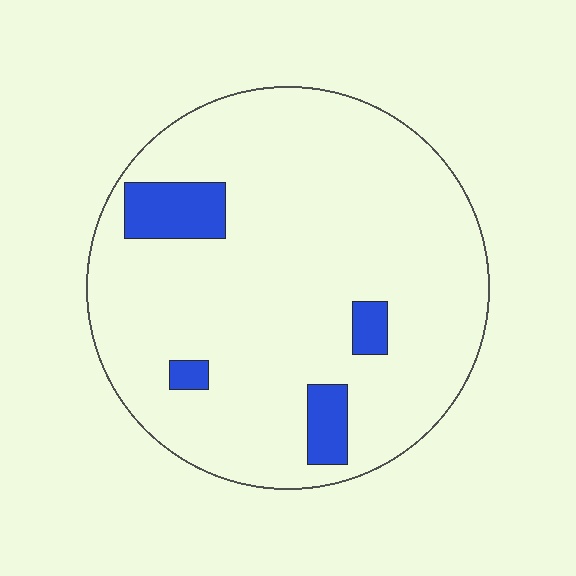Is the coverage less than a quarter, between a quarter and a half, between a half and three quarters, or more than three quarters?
Less than a quarter.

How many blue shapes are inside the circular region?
4.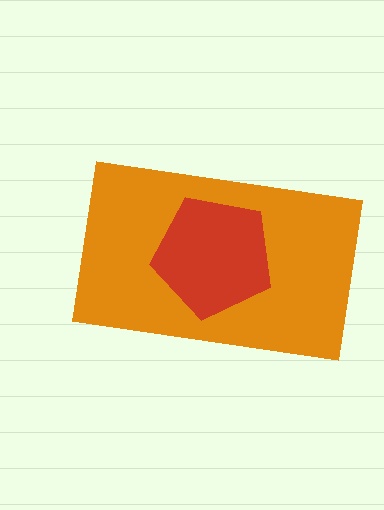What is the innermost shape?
The red pentagon.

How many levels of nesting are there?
2.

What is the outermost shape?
The orange rectangle.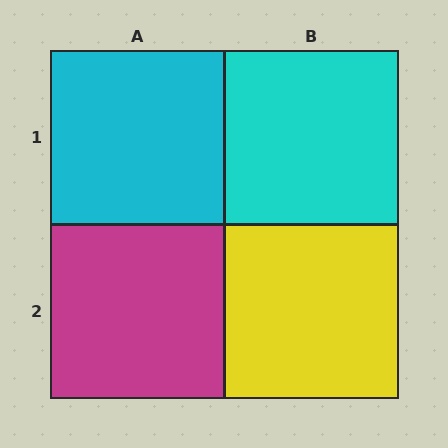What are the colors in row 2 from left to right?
Magenta, yellow.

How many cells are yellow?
1 cell is yellow.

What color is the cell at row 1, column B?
Cyan.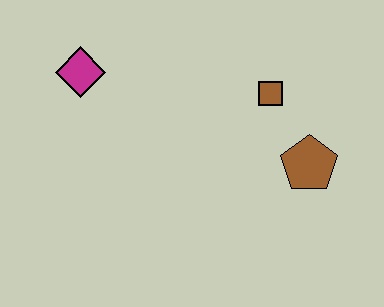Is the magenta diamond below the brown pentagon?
No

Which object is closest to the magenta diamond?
The brown square is closest to the magenta diamond.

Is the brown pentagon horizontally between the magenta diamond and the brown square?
No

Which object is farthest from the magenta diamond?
The brown pentagon is farthest from the magenta diamond.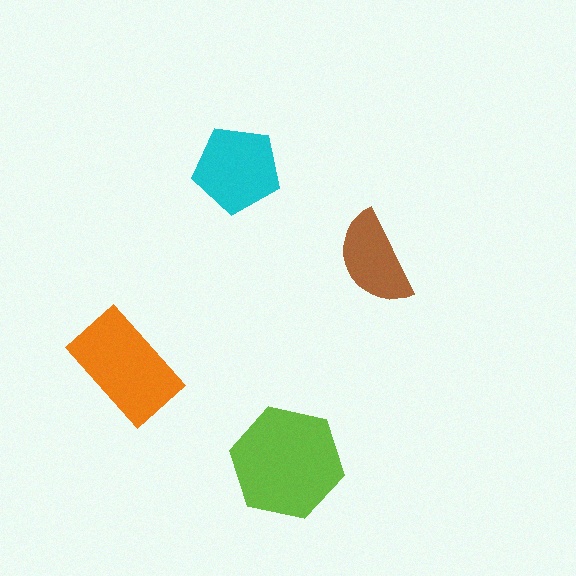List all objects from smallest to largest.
The brown semicircle, the cyan pentagon, the orange rectangle, the lime hexagon.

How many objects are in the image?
There are 4 objects in the image.